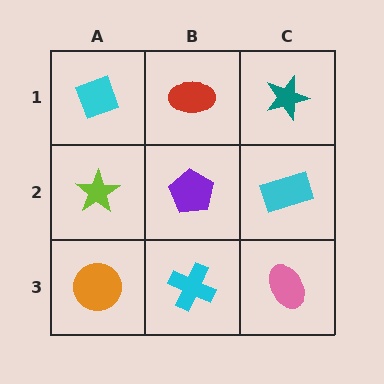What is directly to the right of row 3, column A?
A cyan cross.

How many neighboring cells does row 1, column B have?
3.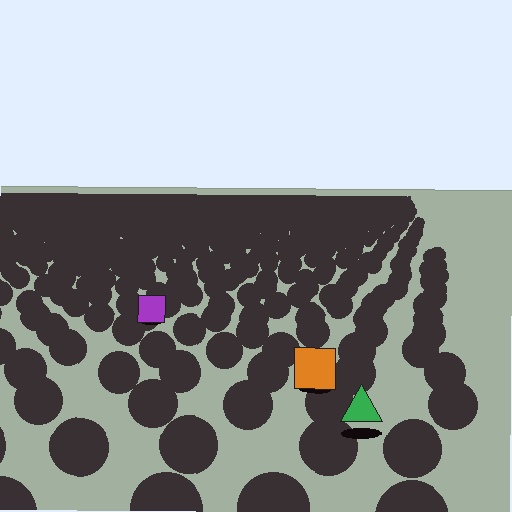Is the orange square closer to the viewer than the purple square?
Yes. The orange square is closer — you can tell from the texture gradient: the ground texture is coarser near it.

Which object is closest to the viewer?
The green triangle is closest. The texture marks near it are larger and more spread out.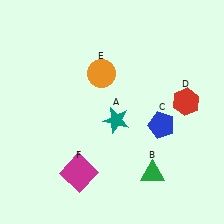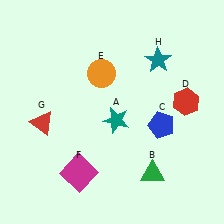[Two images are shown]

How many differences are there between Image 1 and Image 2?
There are 2 differences between the two images.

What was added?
A red triangle (G), a teal star (H) were added in Image 2.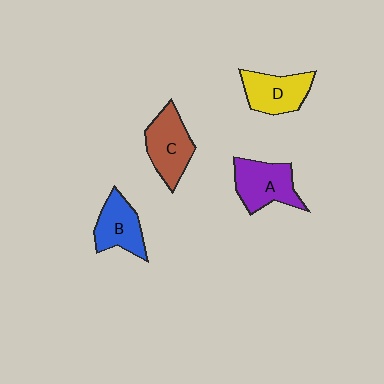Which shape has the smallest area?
Shape B (blue).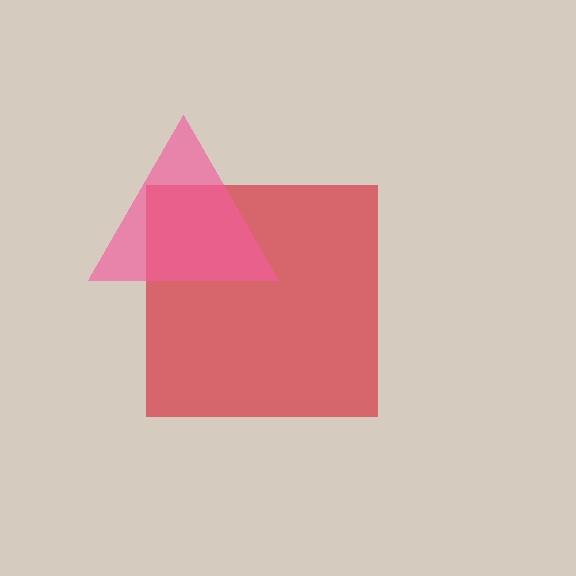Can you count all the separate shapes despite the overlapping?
Yes, there are 2 separate shapes.